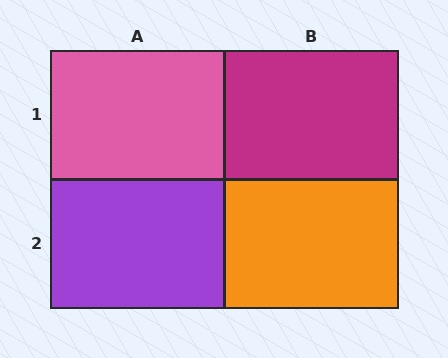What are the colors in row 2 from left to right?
Purple, orange.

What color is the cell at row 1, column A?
Pink.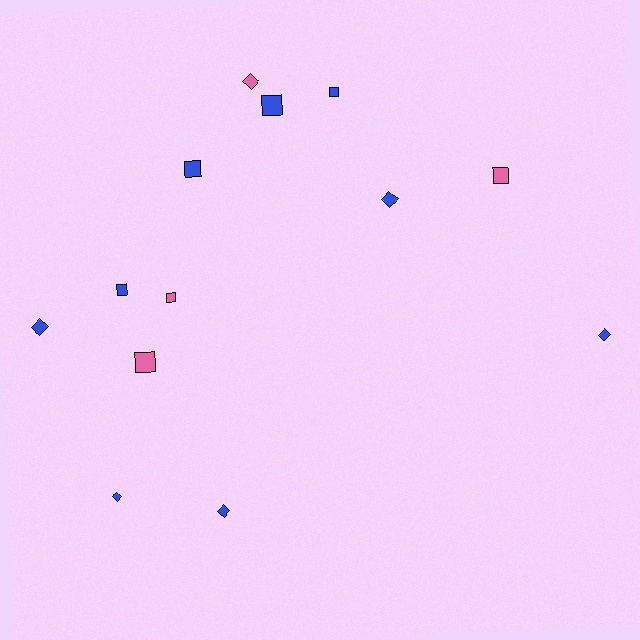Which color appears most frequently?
Blue, with 9 objects.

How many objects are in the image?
There are 13 objects.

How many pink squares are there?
There are 3 pink squares.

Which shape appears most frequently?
Square, with 7 objects.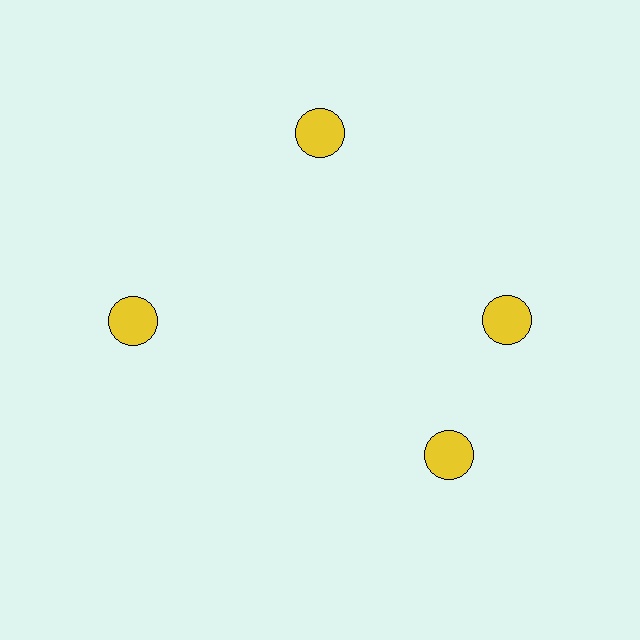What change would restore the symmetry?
The symmetry would be restored by rotating it back into even spacing with its neighbors so that all 4 circles sit at equal angles and equal distance from the center.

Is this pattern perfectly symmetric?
No. The 4 yellow circles are arranged in a ring, but one element near the 6 o'clock position is rotated out of alignment along the ring, breaking the 4-fold rotational symmetry.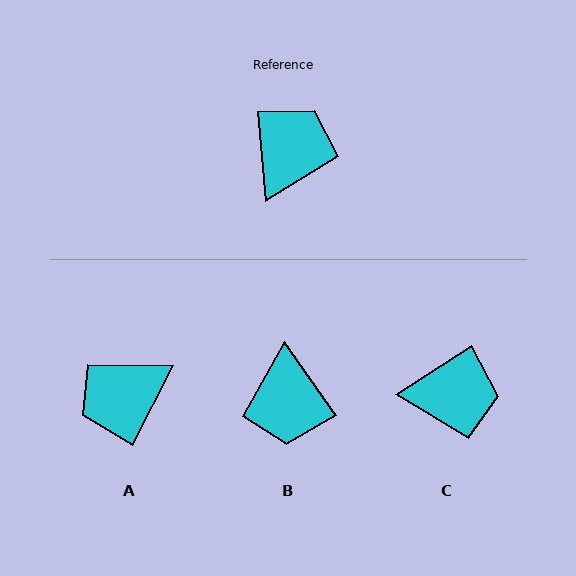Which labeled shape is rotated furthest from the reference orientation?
B, about 151 degrees away.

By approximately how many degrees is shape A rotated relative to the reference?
Approximately 148 degrees counter-clockwise.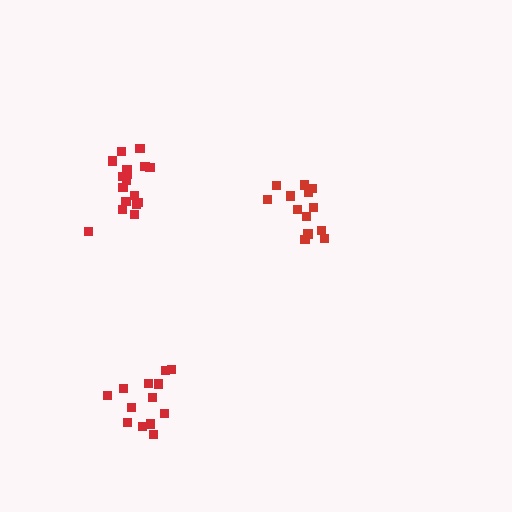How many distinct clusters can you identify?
There are 3 distinct clusters.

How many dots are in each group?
Group 1: 13 dots, Group 2: 13 dots, Group 3: 17 dots (43 total).